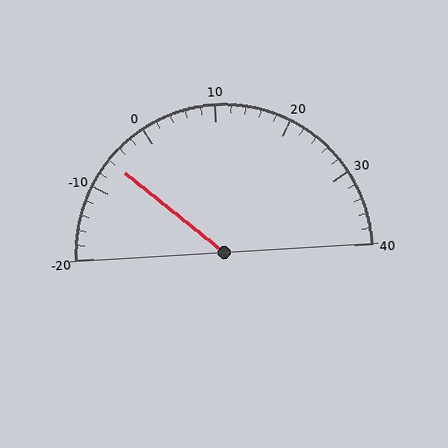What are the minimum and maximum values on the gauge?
The gauge ranges from -20 to 40.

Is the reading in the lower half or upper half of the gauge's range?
The reading is in the lower half of the range (-20 to 40).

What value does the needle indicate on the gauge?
The needle indicates approximately -6.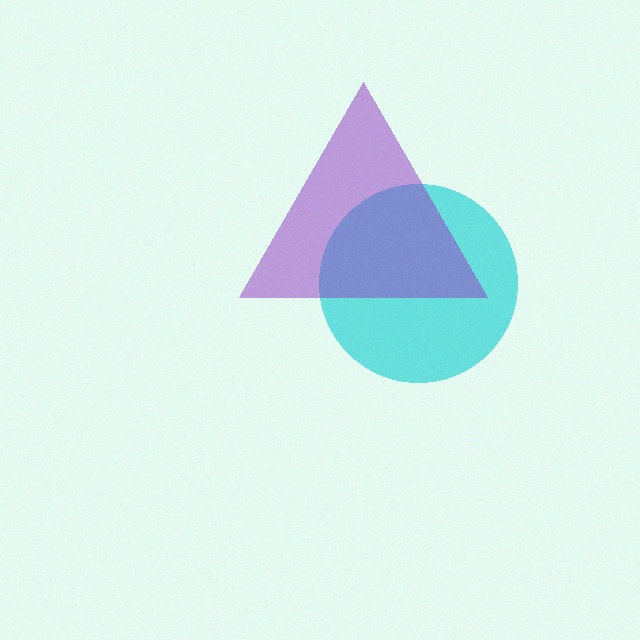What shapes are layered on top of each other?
The layered shapes are: a cyan circle, a purple triangle.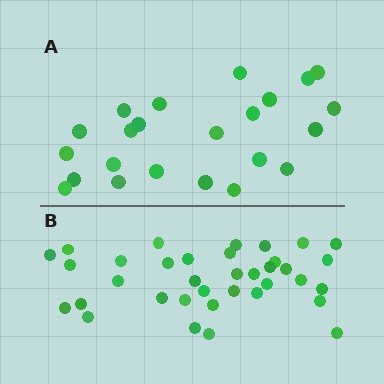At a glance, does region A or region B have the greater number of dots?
Region B (the bottom region) has more dots.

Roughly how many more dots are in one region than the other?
Region B has approximately 15 more dots than region A.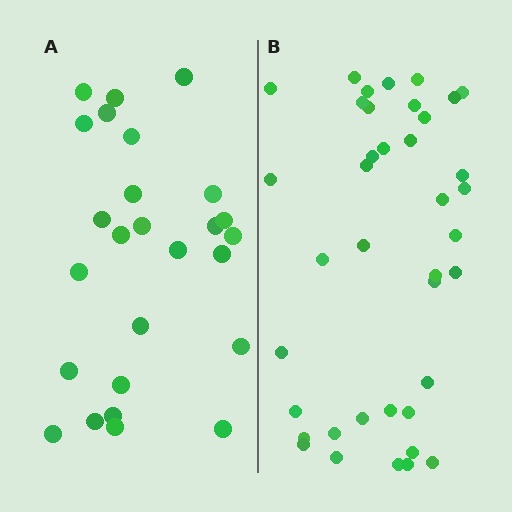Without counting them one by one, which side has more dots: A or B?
Region B (the right region) has more dots.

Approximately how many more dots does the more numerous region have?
Region B has approximately 15 more dots than region A.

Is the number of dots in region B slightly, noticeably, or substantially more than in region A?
Region B has substantially more. The ratio is roughly 1.5 to 1.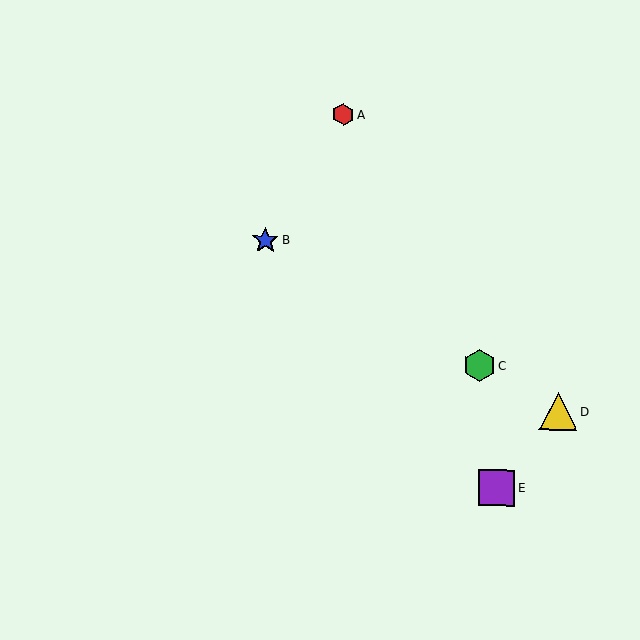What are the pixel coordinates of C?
Object C is at (479, 366).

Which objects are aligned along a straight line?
Objects B, C, D are aligned along a straight line.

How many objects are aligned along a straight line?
3 objects (B, C, D) are aligned along a straight line.